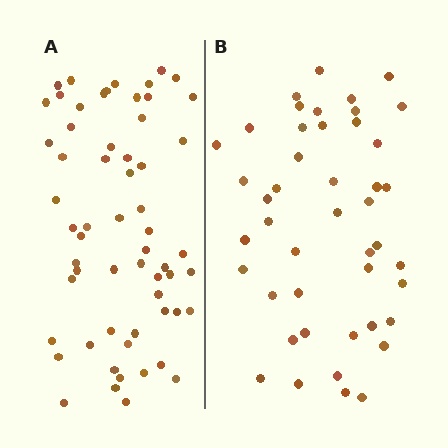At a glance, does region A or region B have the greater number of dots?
Region A (the left region) has more dots.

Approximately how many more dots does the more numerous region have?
Region A has approximately 15 more dots than region B.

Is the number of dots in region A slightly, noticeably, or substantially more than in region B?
Region A has noticeably more, but not dramatically so. The ratio is roughly 1.3 to 1.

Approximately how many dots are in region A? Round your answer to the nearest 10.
About 60 dots.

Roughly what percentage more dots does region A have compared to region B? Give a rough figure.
About 35% more.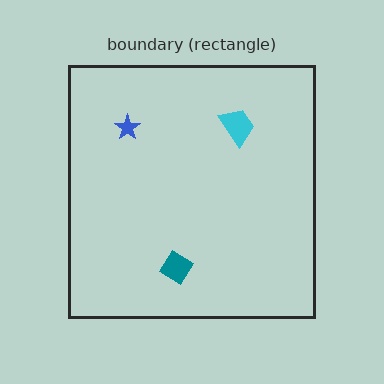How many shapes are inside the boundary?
3 inside, 0 outside.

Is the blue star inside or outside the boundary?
Inside.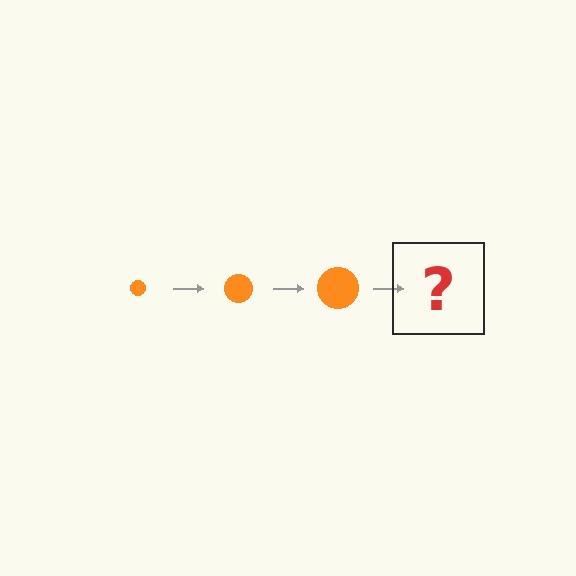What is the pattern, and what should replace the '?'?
The pattern is that the circle gets progressively larger each step. The '?' should be an orange circle, larger than the previous one.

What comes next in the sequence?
The next element should be an orange circle, larger than the previous one.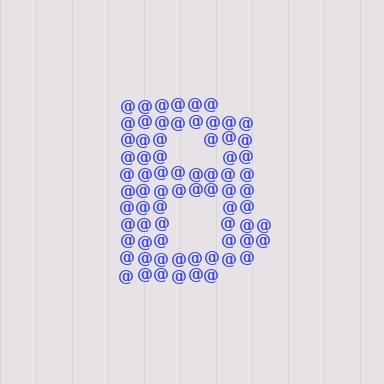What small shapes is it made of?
It is made of small at signs.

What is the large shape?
The large shape is the letter B.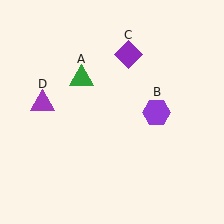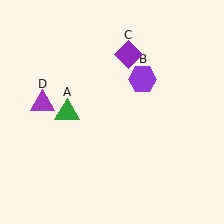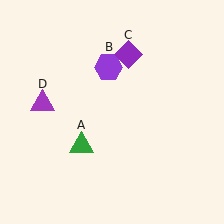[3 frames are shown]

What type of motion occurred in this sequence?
The green triangle (object A), purple hexagon (object B) rotated counterclockwise around the center of the scene.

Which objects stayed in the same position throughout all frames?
Purple diamond (object C) and purple triangle (object D) remained stationary.